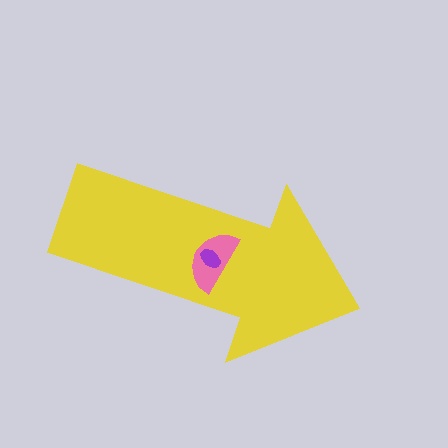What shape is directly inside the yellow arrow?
The pink semicircle.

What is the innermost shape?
The purple ellipse.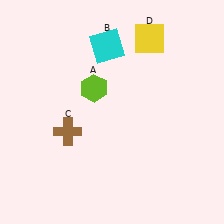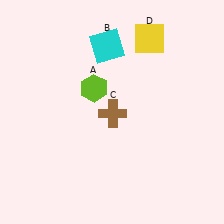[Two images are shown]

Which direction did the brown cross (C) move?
The brown cross (C) moved right.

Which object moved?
The brown cross (C) moved right.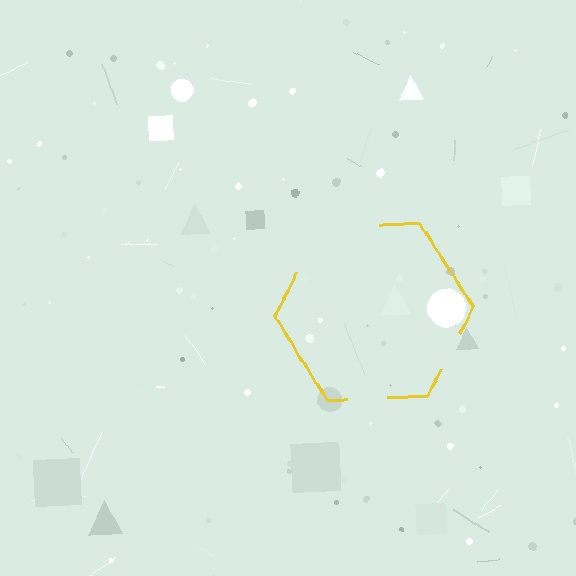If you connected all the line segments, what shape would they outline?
They would outline a hexagon.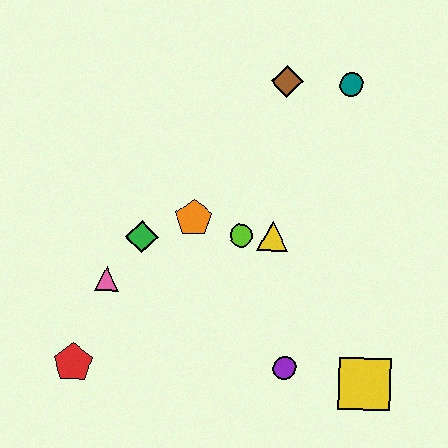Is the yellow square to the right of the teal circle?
Yes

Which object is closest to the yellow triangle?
The lime circle is closest to the yellow triangle.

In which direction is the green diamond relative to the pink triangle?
The green diamond is above the pink triangle.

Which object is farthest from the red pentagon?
The teal circle is farthest from the red pentagon.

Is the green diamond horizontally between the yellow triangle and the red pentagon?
Yes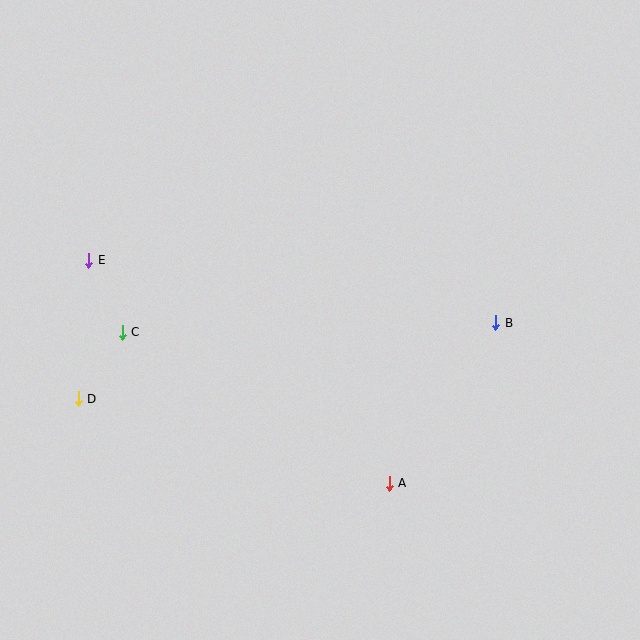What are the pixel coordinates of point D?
Point D is at (78, 399).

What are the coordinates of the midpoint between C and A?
The midpoint between C and A is at (256, 408).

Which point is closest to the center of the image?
Point B at (496, 323) is closest to the center.